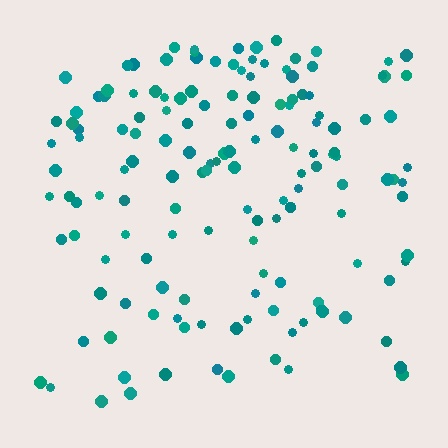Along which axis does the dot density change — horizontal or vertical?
Vertical.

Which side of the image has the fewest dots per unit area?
The bottom.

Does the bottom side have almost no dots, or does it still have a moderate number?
Still a moderate number, just noticeably fewer than the top.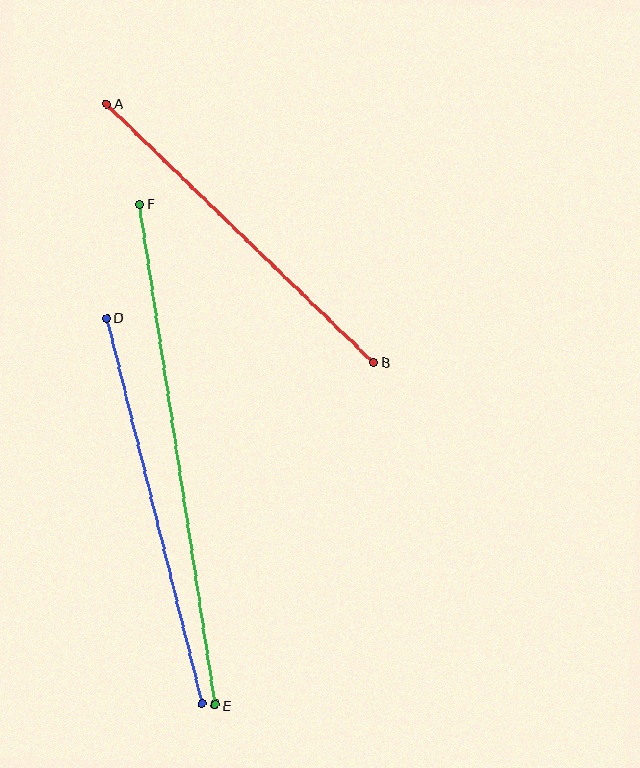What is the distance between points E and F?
The distance is approximately 506 pixels.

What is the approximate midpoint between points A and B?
The midpoint is at approximately (240, 233) pixels.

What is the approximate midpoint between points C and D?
The midpoint is at approximately (155, 511) pixels.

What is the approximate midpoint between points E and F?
The midpoint is at approximately (177, 455) pixels.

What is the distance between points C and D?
The distance is approximately 397 pixels.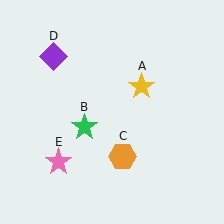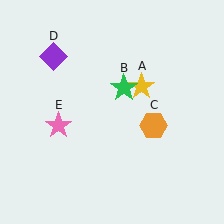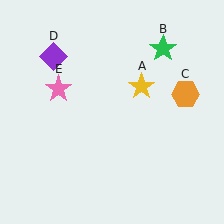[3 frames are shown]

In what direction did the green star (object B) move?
The green star (object B) moved up and to the right.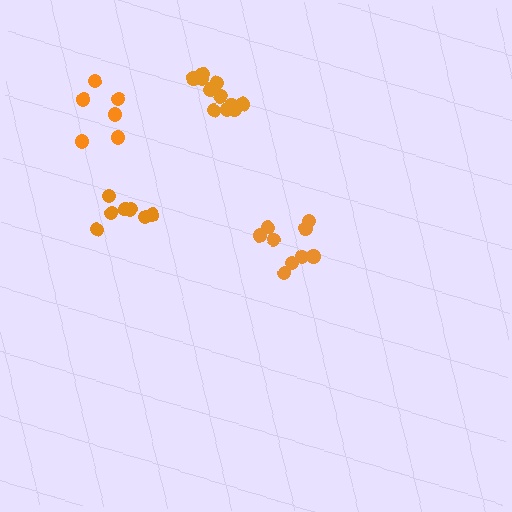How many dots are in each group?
Group 1: 9 dots, Group 2: 7 dots, Group 3: 12 dots, Group 4: 6 dots (34 total).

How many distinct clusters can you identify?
There are 4 distinct clusters.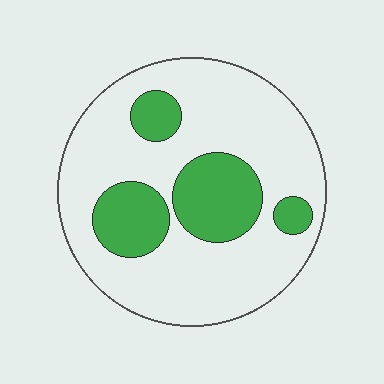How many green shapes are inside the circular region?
4.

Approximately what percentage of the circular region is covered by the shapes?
Approximately 25%.